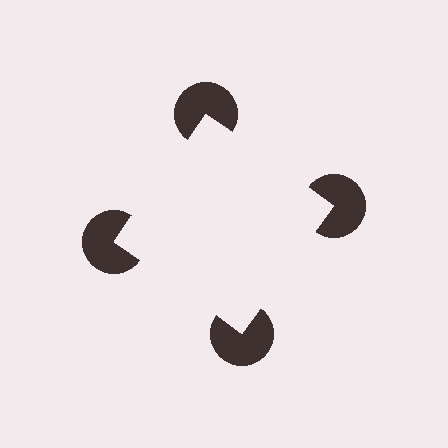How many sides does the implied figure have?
4 sides.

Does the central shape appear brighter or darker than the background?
It typically appears slightly brighter than the background, even though no actual brightness change is drawn.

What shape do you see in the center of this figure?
An illusory square — its edges are inferred from the aligned wedge cuts in the pac-man discs, not physically drawn.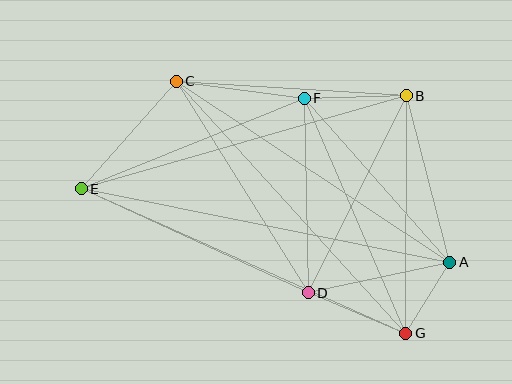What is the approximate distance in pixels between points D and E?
The distance between D and E is approximately 250 pixels.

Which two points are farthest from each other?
Points A and E are farthest from each other.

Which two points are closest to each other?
Points A and G are closest to each other.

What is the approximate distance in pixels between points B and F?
The distance between B and F is approximately 102 pixels.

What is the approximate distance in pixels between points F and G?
The distance between F and G is approximately 256 pixels.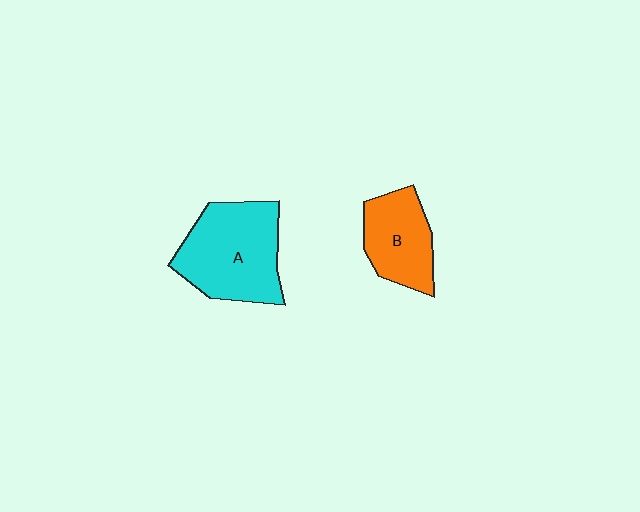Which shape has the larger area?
Shape A (cyan).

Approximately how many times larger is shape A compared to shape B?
Approximately 1.5 times.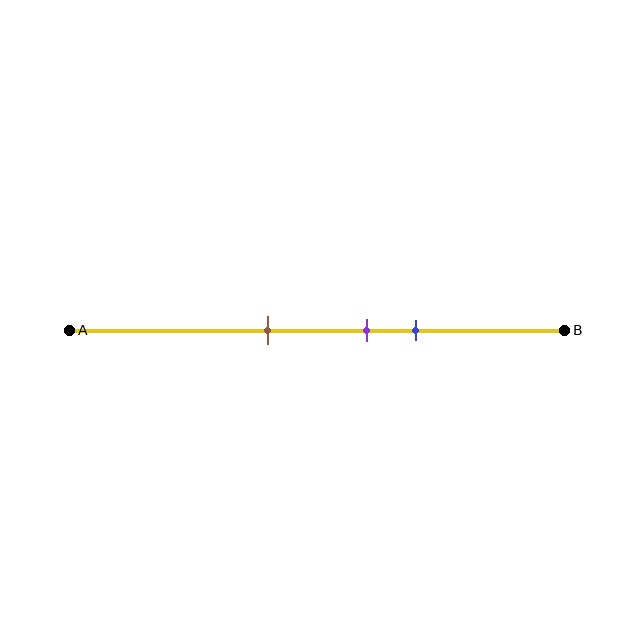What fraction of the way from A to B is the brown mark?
The brown mark is approximately 40% (0.4) of the way from A to B.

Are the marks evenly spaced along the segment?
Yes, the marks are approximately evenly spaced.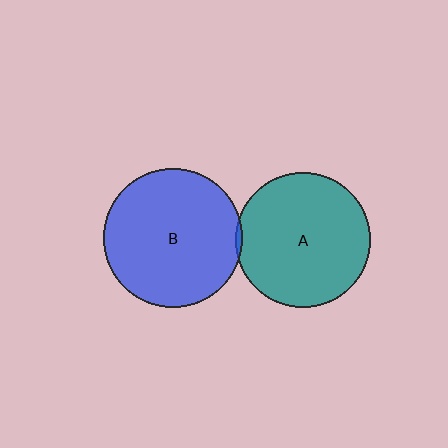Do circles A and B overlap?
Yes.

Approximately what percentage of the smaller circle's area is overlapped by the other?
Approximately 5%.